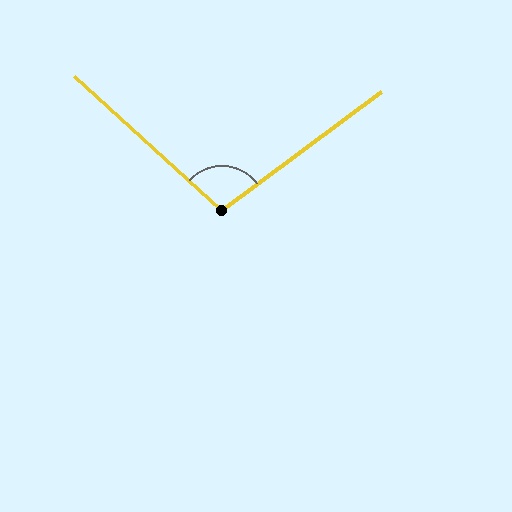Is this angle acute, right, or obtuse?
It is obtuse.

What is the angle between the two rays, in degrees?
Approximately 101 degrees.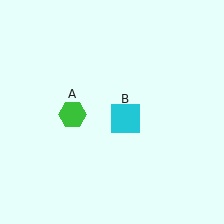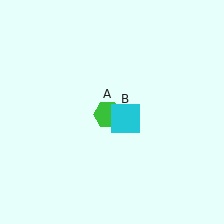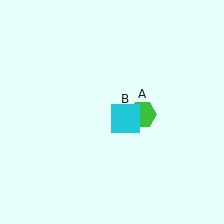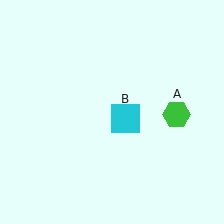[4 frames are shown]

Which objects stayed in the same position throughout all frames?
Cyan square (object B) remained stationary.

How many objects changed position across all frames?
1 object changed position: green hexagon (object A).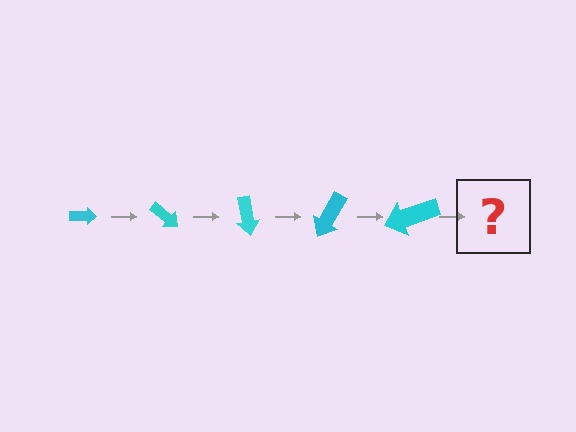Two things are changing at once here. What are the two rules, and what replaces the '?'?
The two rules are that the arrow grows larger each step and it rotates 40 degrees each step. The '?' should be an arrow, larger than the previous one and rotated 200 degrees from the start.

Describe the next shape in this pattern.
It should be an arrow, larger than the previous one and rotated 200 degrees from the start.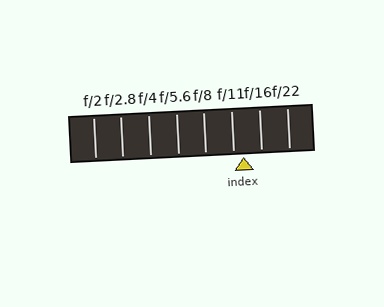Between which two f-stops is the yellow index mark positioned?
The index mark is between f/11 and f/16.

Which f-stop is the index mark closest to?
The index mark is closest to f/11.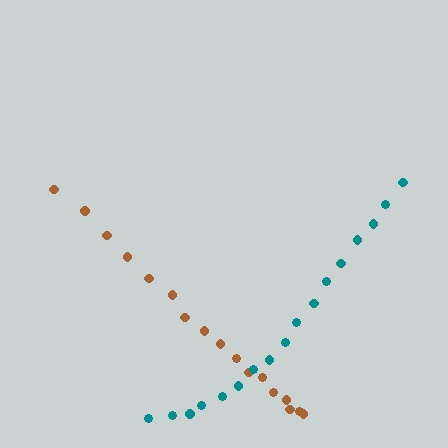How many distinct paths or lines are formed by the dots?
There are 2 distinct paths.